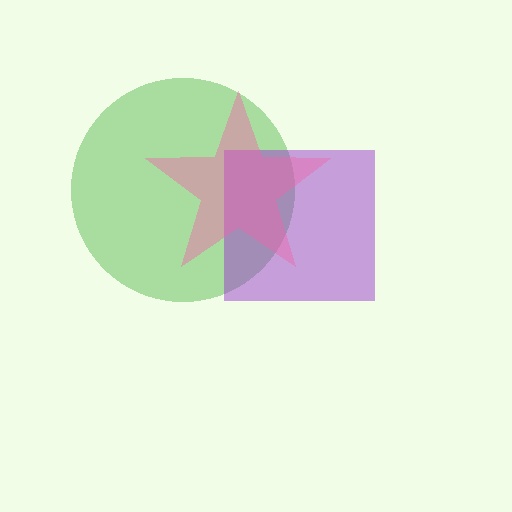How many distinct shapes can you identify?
There are 3 distinct shapes: a green circle, a purple square, a pink star.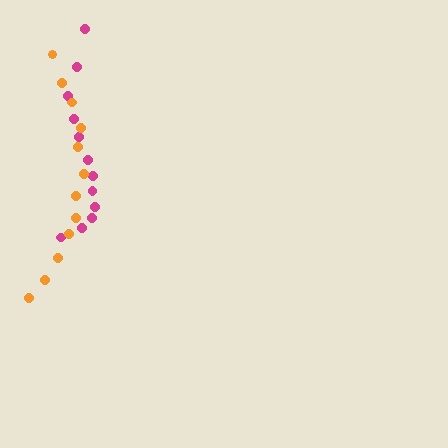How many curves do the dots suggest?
There are 2 distinct paths.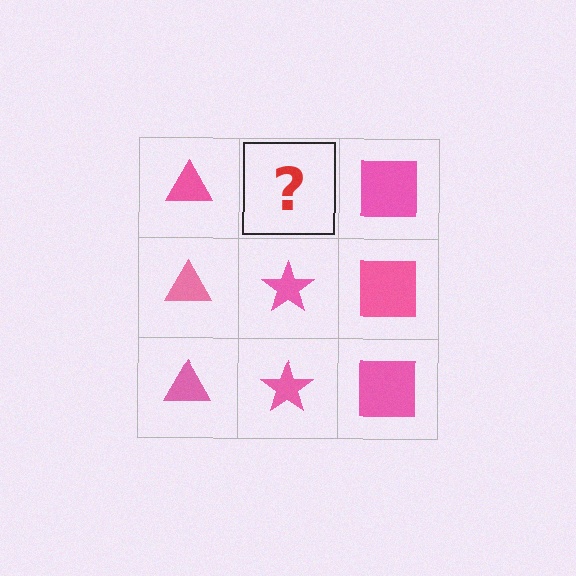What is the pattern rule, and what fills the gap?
The rule is that each column has a consistent shape. The gap should be filled with a pink star.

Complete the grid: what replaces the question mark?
The question mark should be replaced with a pink star.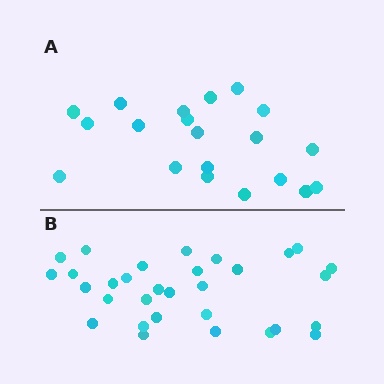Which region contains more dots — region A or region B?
Region B (the bottom region) has more dots.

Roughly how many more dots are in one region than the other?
Region B has roughly 12 or so more dots than region A.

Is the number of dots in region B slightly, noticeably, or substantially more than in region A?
Region B has substantially more. The ratio is roughly 1.6 to 1.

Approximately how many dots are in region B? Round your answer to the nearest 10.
About 30 dots. (The exact count is 31, which rounds to 30.)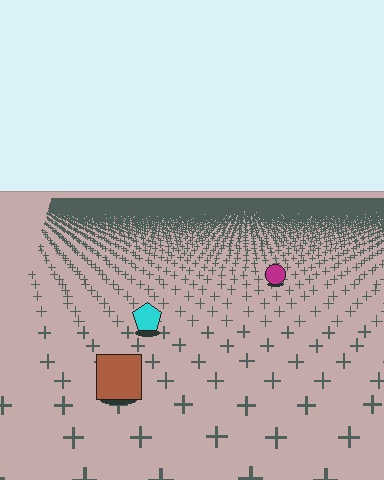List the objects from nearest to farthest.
From nearest to farthest: the brown square, the cyan pentagon, the magenta circle.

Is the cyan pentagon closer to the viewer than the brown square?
No. The brown square is closer — you can tell from the texture gradient: the ground texture is coarser near it.